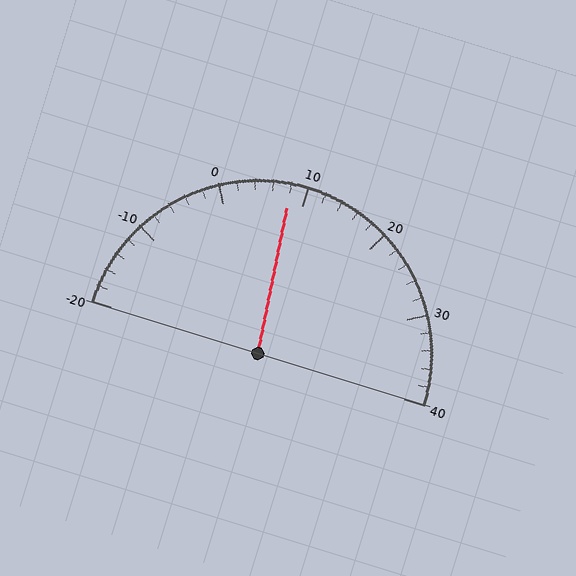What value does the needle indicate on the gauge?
The needle indicates approximately 8.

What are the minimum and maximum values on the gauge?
The gauge ranges from -20 to 40.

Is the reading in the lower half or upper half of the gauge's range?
The reading is in the lower half of the range (-20 to 40).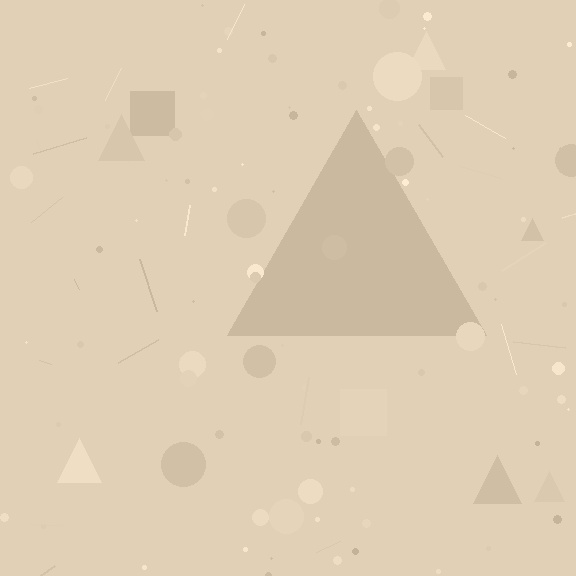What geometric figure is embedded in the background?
A triangle is embedded in the background.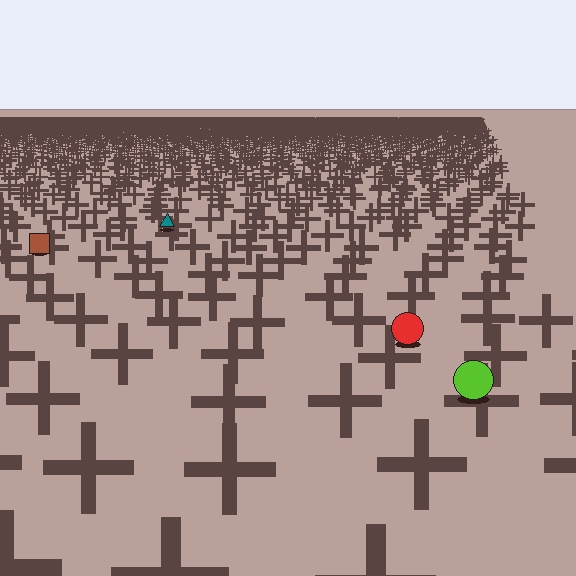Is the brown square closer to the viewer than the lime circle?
No. The lime circle is closer — you can tell from the texture gradient: the ground texture is coarser near it.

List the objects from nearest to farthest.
From nearest to farthest: the lime circle, the red circle, the brown square, the teal triangle.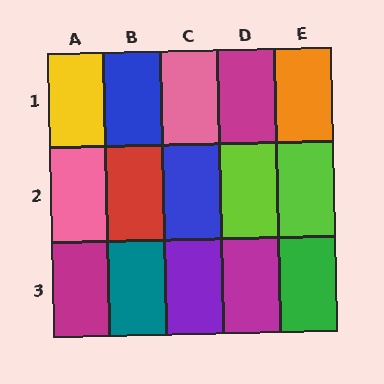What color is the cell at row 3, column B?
Teal.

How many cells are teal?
1 cell is teal.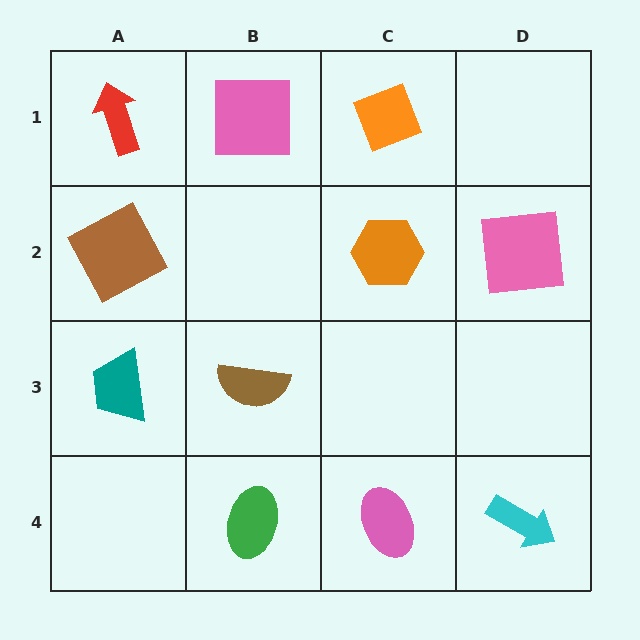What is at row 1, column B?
A pink square.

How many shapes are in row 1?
3 shapes.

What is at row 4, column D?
A cyan arrow.